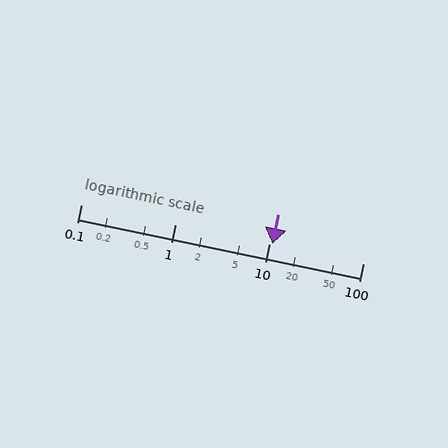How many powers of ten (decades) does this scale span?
The scale spans 3 decades, from 0.1 to 100.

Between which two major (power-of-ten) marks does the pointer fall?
The pointer is between 10 and 100.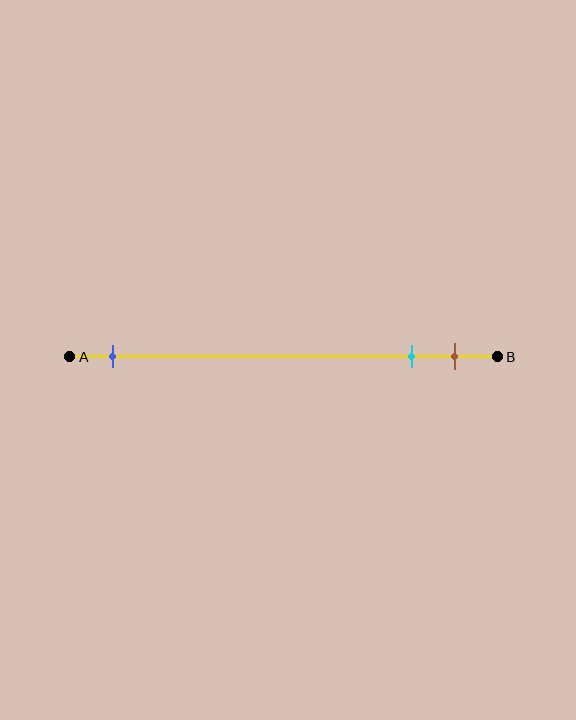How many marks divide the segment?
There are 3 marks dividing the segment.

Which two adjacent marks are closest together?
The cyan and brown marks are the closest adjacent pair.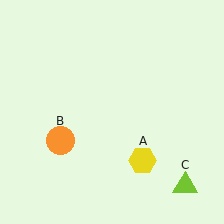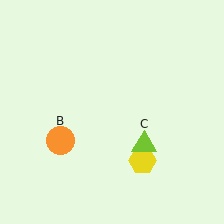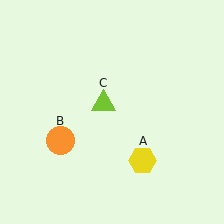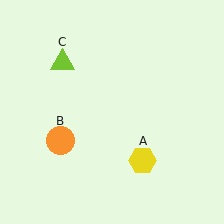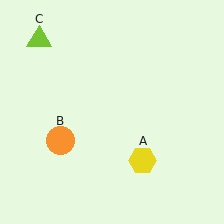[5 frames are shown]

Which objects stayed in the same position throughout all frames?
Yellow hexagon (object A) and orange circle (object B) remained stationary.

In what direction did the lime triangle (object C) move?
The lime triangle (object C) moved up and to the left.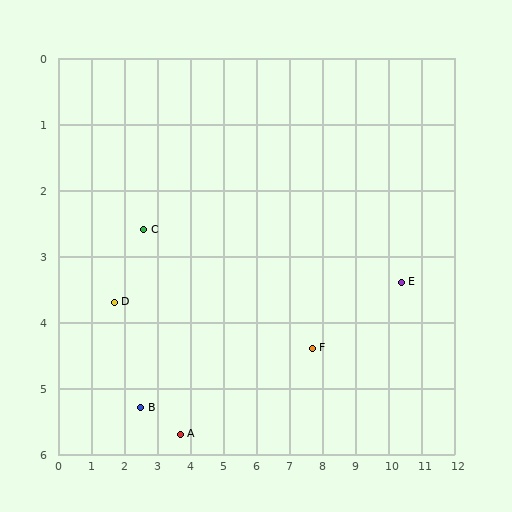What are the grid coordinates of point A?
Point A is at approximately (3.7, 5.7).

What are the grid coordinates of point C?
Point C is at approximately (2.6, 2.6).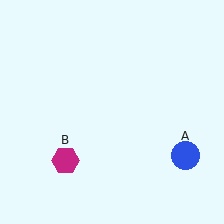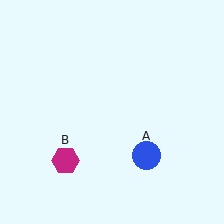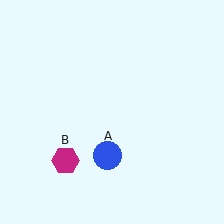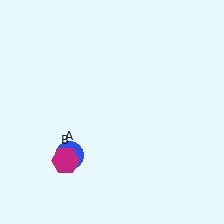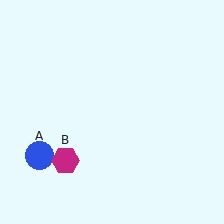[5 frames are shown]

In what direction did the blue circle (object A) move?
The blue circle (object A) moved left.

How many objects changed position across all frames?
1 object changed position: blue circle (object A).